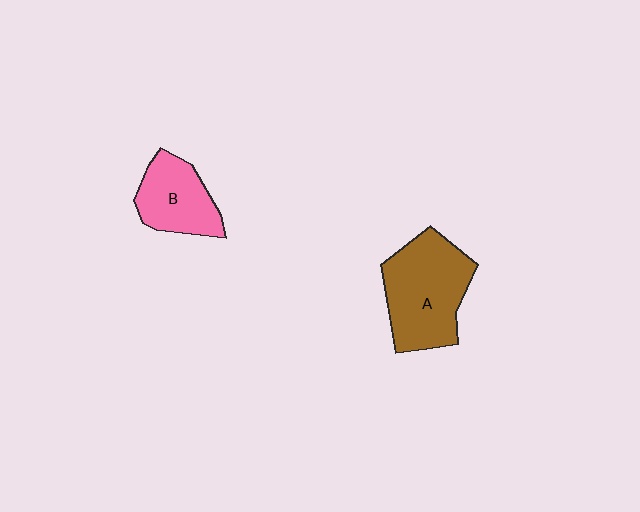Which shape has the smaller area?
Shape B (pink).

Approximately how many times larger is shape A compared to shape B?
Approximately 1.6 times.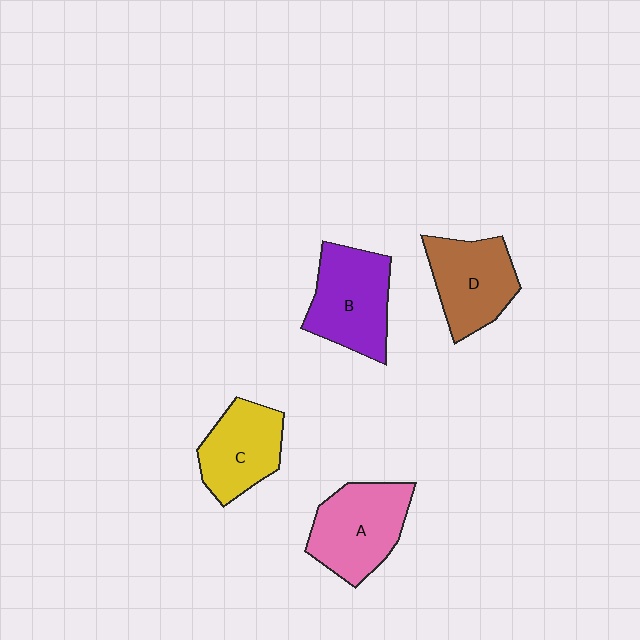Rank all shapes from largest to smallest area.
From largest to smallest: A (pink), B (purple), D (brown), C (yellow).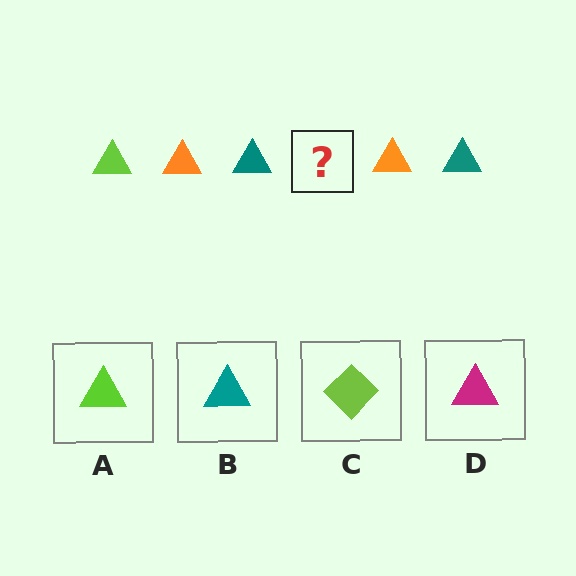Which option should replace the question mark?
Option A.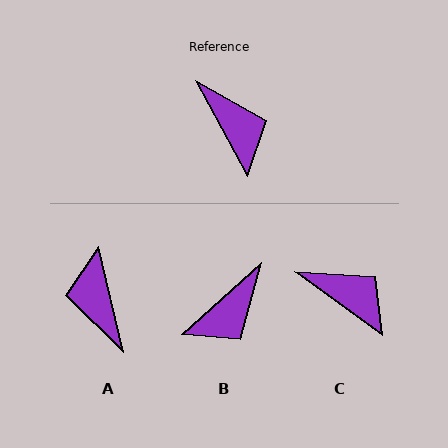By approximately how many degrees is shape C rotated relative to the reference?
Approximately 25 degrees counter-clockwise.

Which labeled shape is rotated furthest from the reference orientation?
A, about 165 degrees away.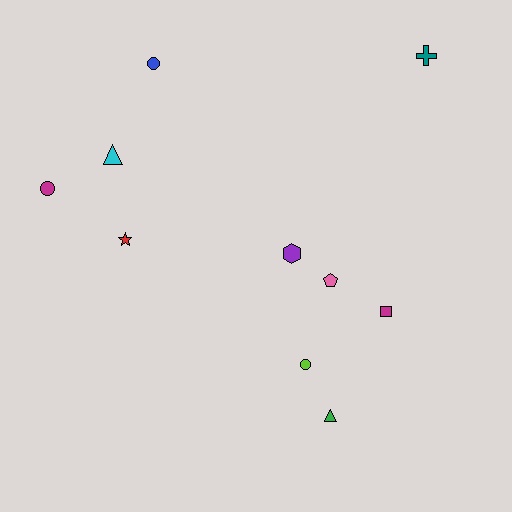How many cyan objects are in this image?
There is 1 cyan object.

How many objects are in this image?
There are 10 objects.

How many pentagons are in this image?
There is 1 pentagon.